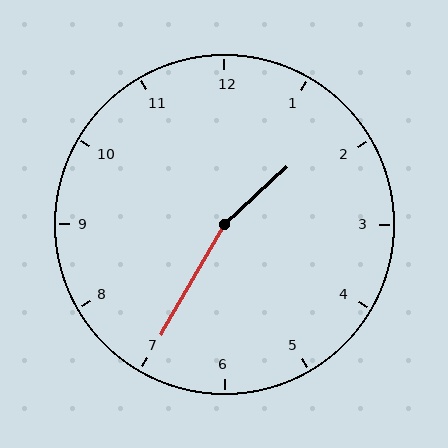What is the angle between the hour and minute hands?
Approximately 162 degrees.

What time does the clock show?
1:35.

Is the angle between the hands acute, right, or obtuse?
It is obtuse.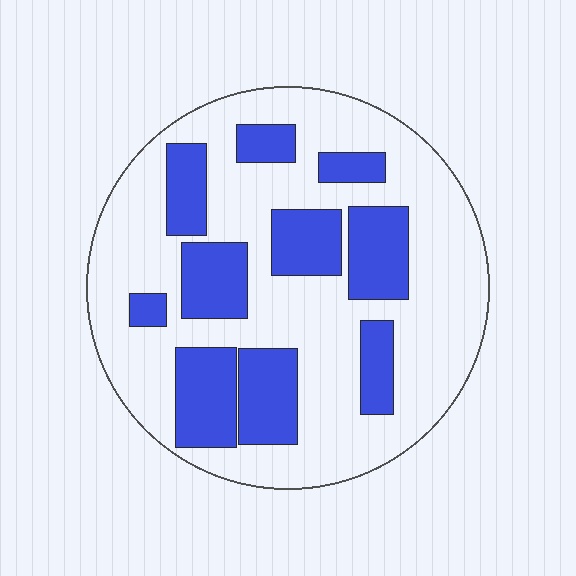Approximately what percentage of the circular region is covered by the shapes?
Approximately 30%.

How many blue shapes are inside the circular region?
10.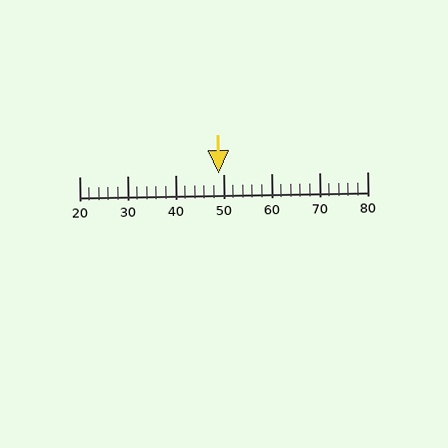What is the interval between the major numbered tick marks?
The major tick marks are spaced 10 units apart.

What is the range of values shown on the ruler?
The ruler shows values from 20 to 80.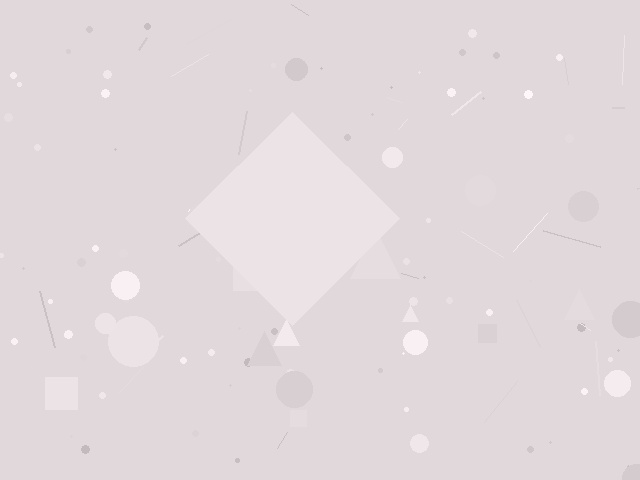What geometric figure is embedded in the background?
A diamond is embedded in the background.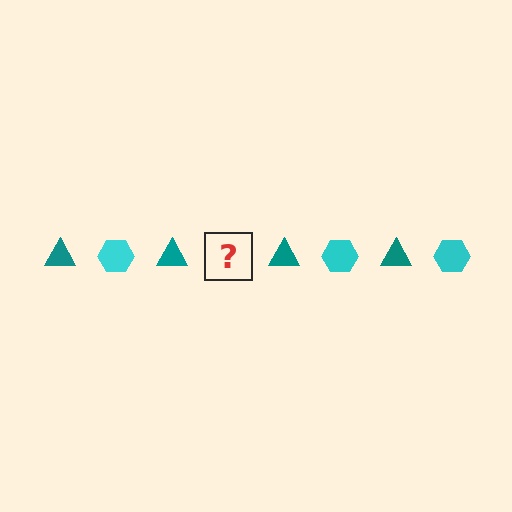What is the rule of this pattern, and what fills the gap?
The rule is that the pattern alternates between teal triangle and cyan hexagon. The gap should be filled with a cyan hexagon.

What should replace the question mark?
The question mark should be replaced with a cyan hexagon.